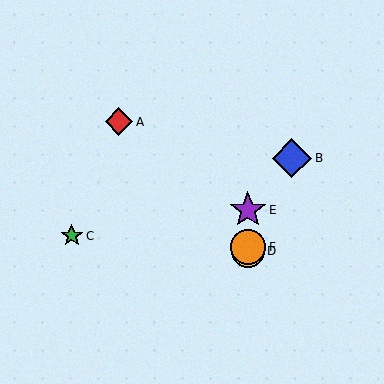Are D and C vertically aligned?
No, D is at x≈248 and C is at x≈72.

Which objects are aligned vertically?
Objects D, E, F are aligned vertically.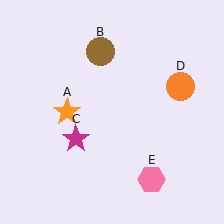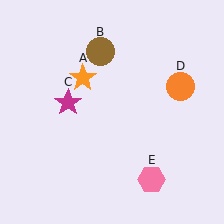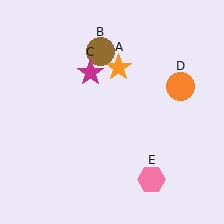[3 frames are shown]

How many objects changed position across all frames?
2 objects changed position: orange star (object A), magenta star (object C).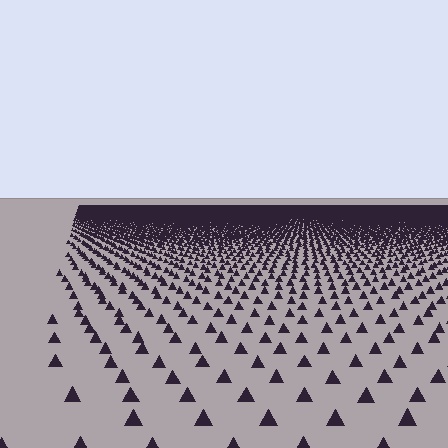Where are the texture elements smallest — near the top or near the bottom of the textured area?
Near the top.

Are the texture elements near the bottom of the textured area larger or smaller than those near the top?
Larger. Near the bottom, elements are closer to the viewer and appear at a bigger on-screen size.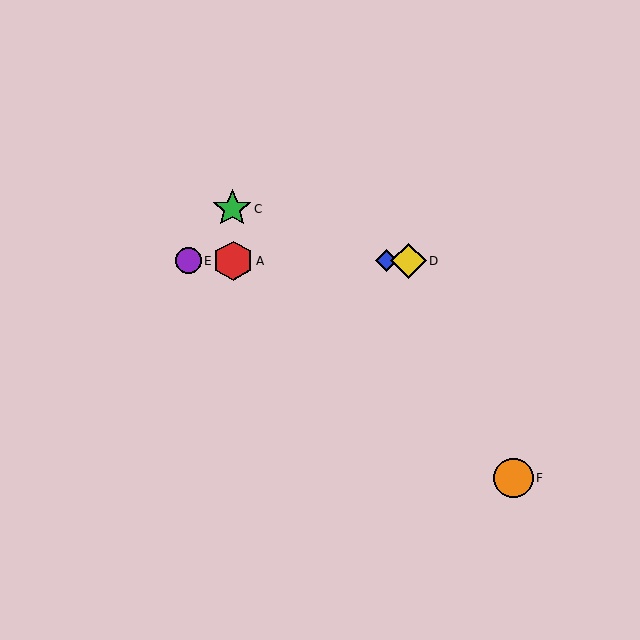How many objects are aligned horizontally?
4 objects (A, B, D, E) are aligned horizontally.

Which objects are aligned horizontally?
Objects A, B, D, E are aligned horizontally.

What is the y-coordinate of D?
Object D is at y≈261.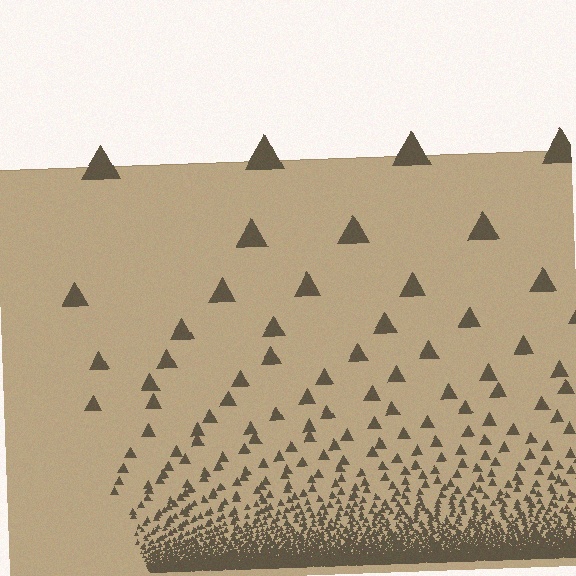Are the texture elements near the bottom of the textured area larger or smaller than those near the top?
Smaller. The gradient is inverted — elements near the bottom are smaller and denser.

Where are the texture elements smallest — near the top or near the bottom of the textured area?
Near the bottom.